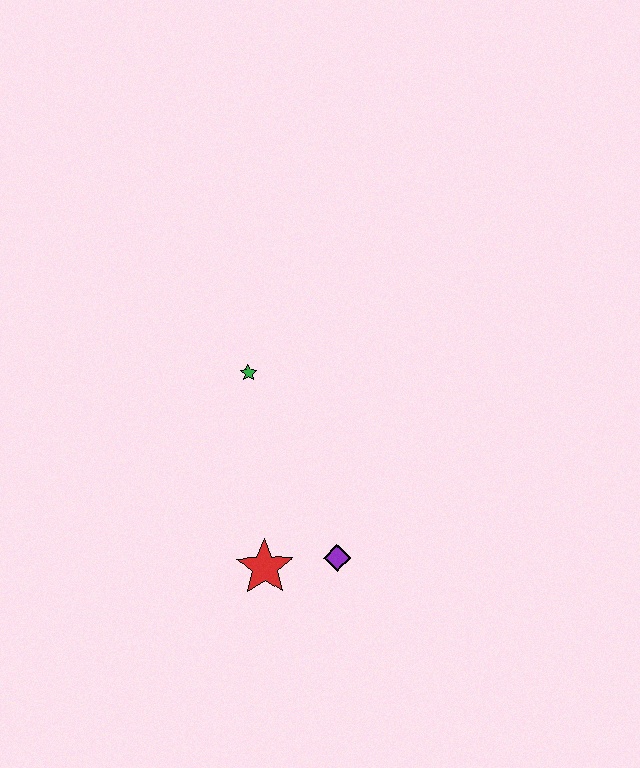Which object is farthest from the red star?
The green star is farthest from the red star.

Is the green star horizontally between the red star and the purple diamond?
No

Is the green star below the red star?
No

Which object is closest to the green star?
The red star is closest to the green star.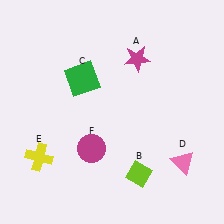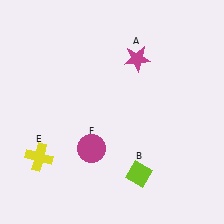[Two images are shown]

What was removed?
The green square (C), the pink triangle (D) were removed in Image 2.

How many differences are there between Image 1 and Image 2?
There are 2 differences between the two images.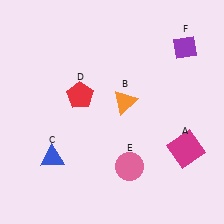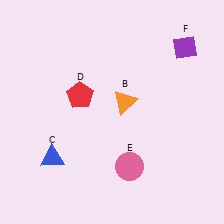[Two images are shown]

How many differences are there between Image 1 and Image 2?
There is 1 difference between the two images.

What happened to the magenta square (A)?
The magenta square (A) was removed in Image 2. It was in the bottom-right area of Image 1.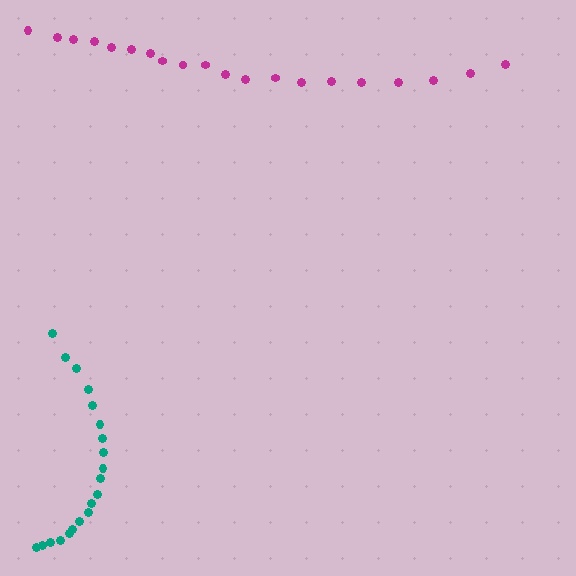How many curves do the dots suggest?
There are 2 distinct paths.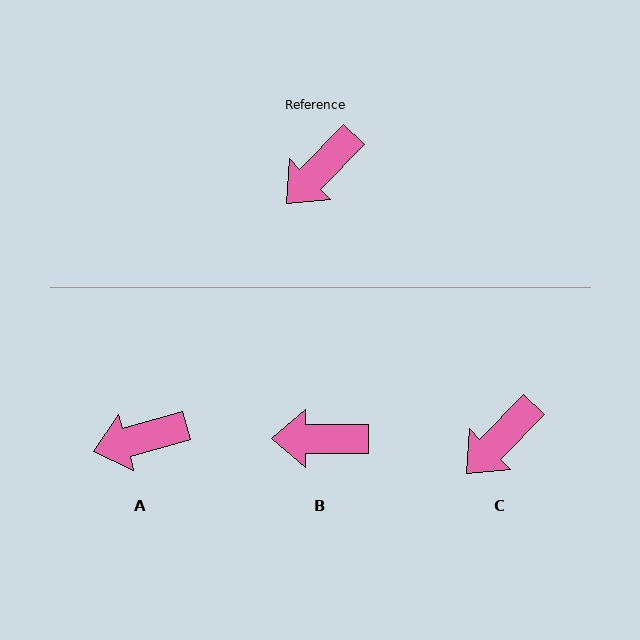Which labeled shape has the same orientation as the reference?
C.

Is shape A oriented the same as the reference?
No, it is off by about 30 degrees.